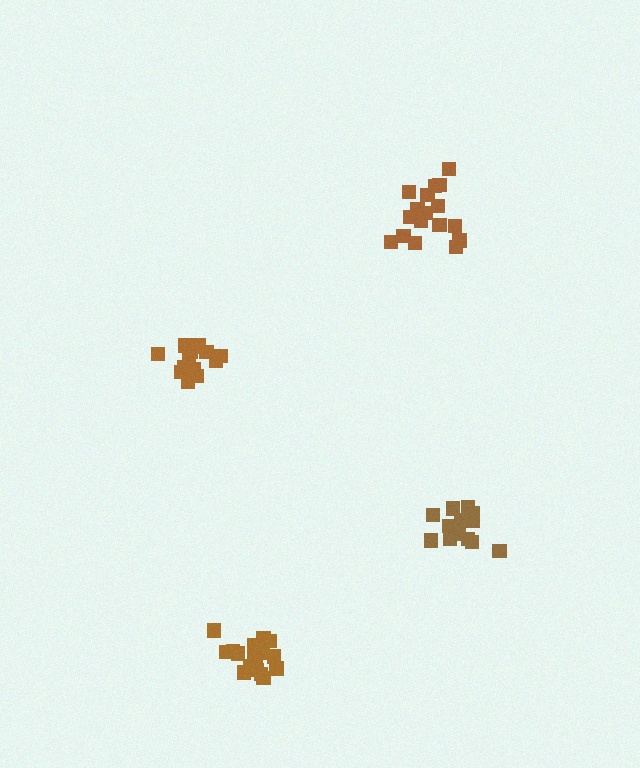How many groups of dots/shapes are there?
There are 4 groups.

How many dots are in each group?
Group 1: 14 dots, Group 2: 17 dots, Group 3: 13 dots, Group 4: 18 dots (62 total).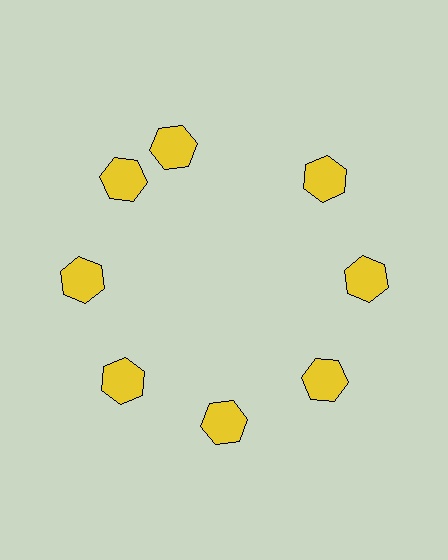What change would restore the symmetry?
The symmetry would be restored by rotating it back into even spacing with its neighbors so that all 8 hexagons sit at equal angles and equal distance from the center.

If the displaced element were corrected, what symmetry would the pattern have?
It would have 8-fold rotational symmetry — the pattern would map onto itself every 45 degrees.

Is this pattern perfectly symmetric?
No. The 8 yellow hexagons are arranged in a ring, but one element near the 12 o'clock position is rotated out of alignment along the ring, breaking the 8-fold rotational symmetry.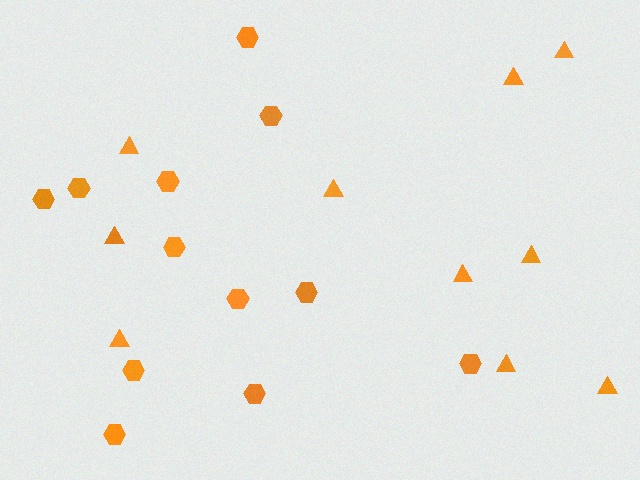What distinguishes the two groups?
There are 2 groups: one group of hexagons (12) and one group of triangles (10).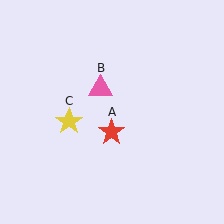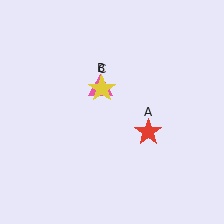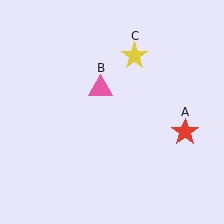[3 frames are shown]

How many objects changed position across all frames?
2 objects changed position: red star (object A), yellow star (object C).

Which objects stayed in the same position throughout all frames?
Pink triangle (object B) remained stationary.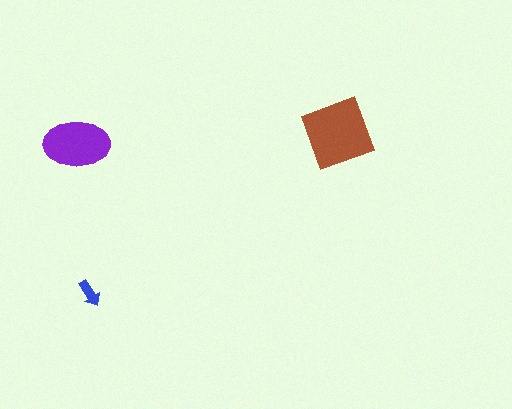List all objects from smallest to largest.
The blue arrow, the purple ellipse, the brown square.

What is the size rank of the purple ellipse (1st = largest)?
2nd.